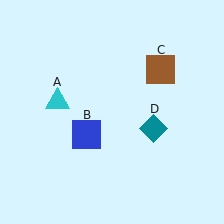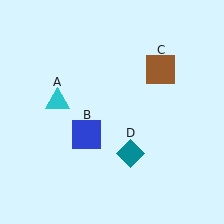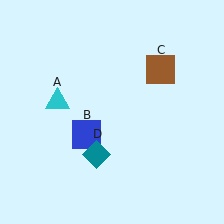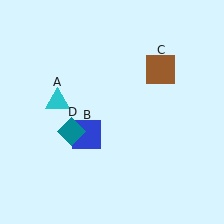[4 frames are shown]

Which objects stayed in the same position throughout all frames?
Cyan triangle (object A) and blue square (object B) and brown square (object C) remained stationary.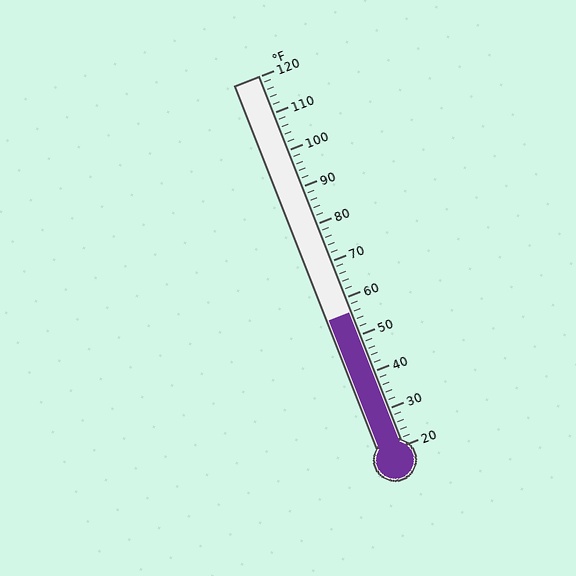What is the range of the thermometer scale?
The thermometer scale ranges from 20°F to 120°F.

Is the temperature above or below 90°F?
The temperature is below 90°F.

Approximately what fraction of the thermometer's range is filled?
The thermometer is filled to approximately 35% of its range.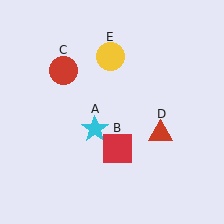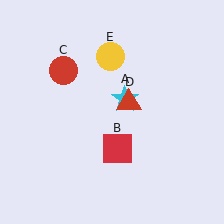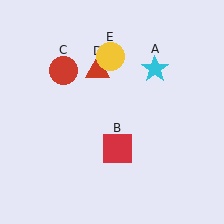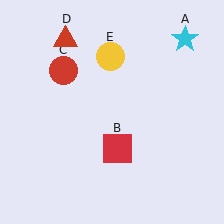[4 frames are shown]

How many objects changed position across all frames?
2 objects changed position: cyan star (object A), red triangle (object D).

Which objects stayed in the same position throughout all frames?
Red square (object B) and red circle (object C) and yellow circle (object E) remained stationary.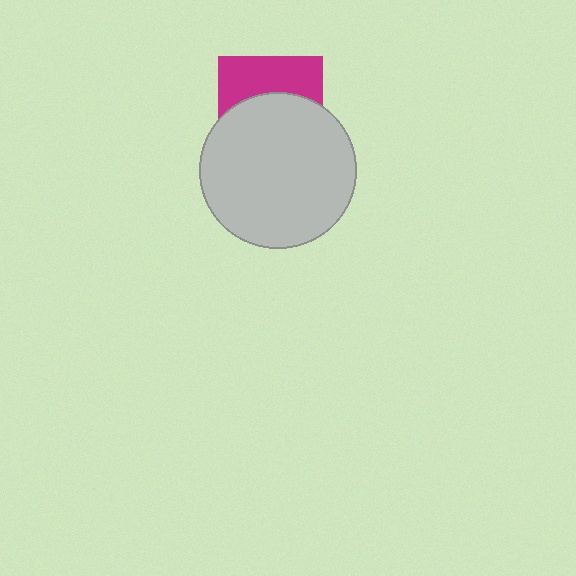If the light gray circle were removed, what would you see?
You would see the complete magenta square.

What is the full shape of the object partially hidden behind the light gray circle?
The partially hidden object is a magenta square.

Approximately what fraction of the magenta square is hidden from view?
Roughly 59% of the magenta square is hidden behind the light gray circle.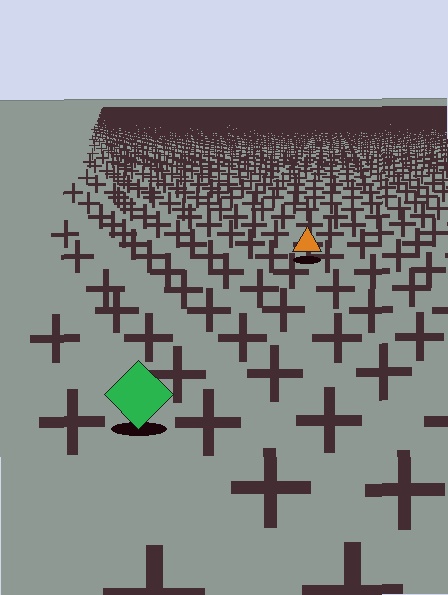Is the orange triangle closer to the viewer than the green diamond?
No. The green diamond is closer — you can tell from the texture gradient: the ground texture is coarser near it.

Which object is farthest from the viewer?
The orange triangle is farthest from the viewer. It appears smaller and the ground texture around it is denser.